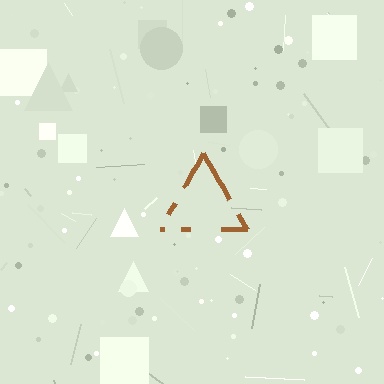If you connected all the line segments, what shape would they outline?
They would outline a triangle.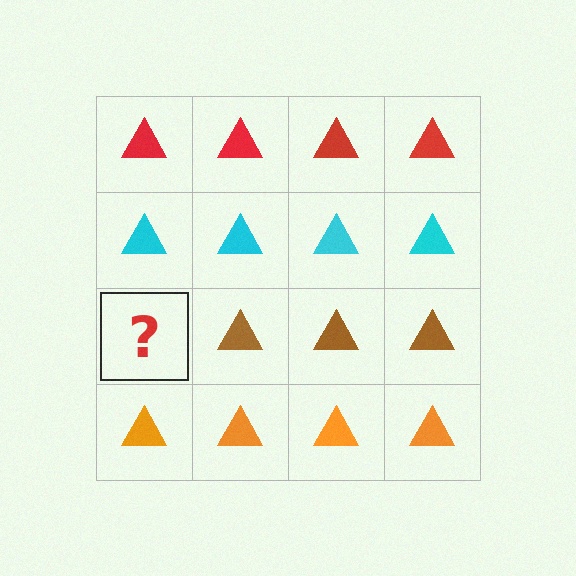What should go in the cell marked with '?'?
The missing cell should contain a brown triangle.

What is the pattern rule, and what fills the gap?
The rule is that each row has a consistent color. The gap should be filled with a brown triangle.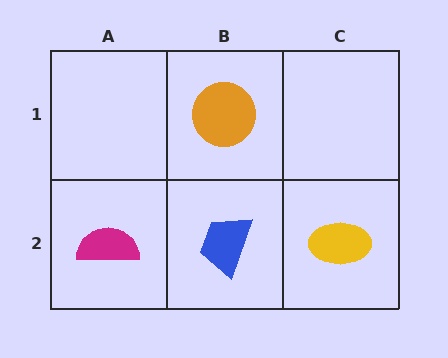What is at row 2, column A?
A magenta semicircle.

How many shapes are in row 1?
1 shape.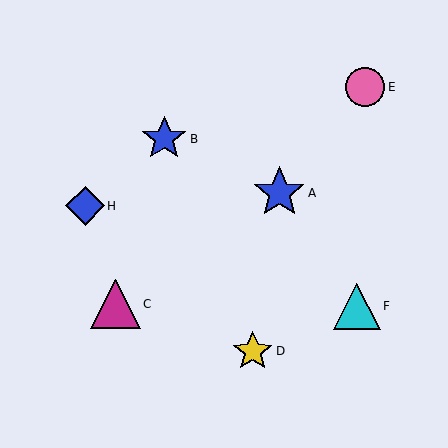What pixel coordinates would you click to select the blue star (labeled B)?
Click at (164, 139) to select the blue star B.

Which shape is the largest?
The blue star (labeled A) is the largest.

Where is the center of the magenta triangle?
The center of the magenta triangle is at (116, 304).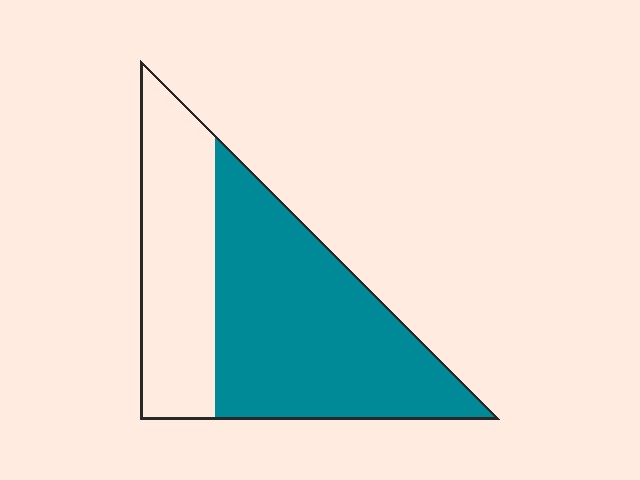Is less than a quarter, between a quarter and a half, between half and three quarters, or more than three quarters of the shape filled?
Between half and three quarters.